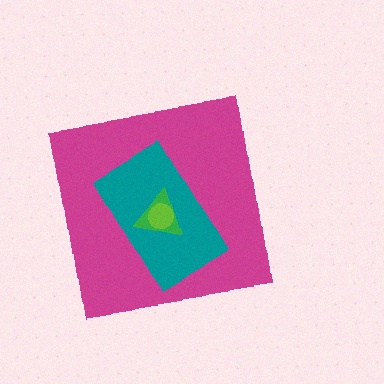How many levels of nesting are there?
4.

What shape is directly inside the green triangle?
The lime circle.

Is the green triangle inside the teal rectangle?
Yes.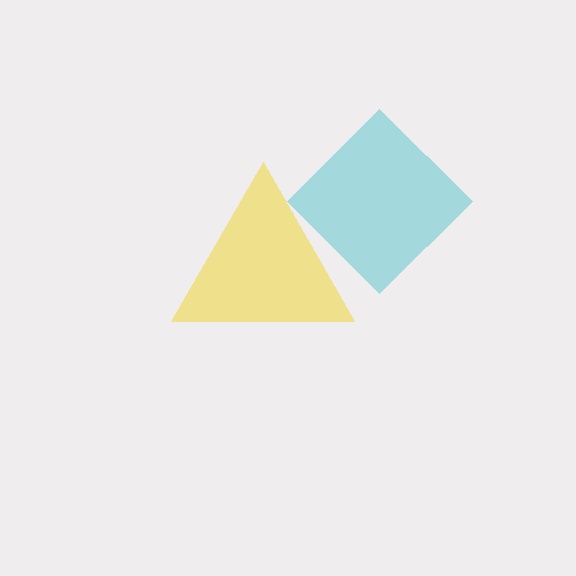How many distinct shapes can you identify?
There are 2 distinct shapes: a yellow triangle, a cyan diamond.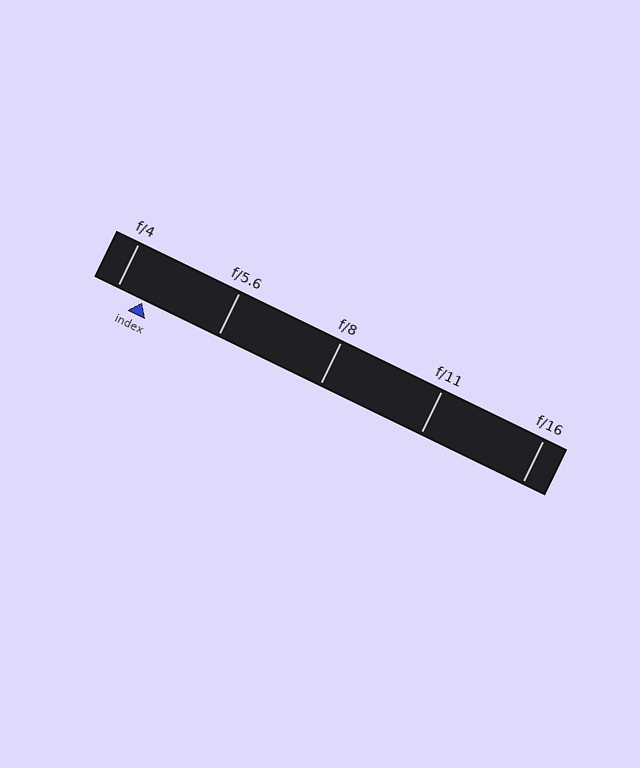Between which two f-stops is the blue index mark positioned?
The index mark is between f/4 and f/5.6.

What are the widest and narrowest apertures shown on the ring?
The widest aperture shown is f/4 and the narrowest is f/16.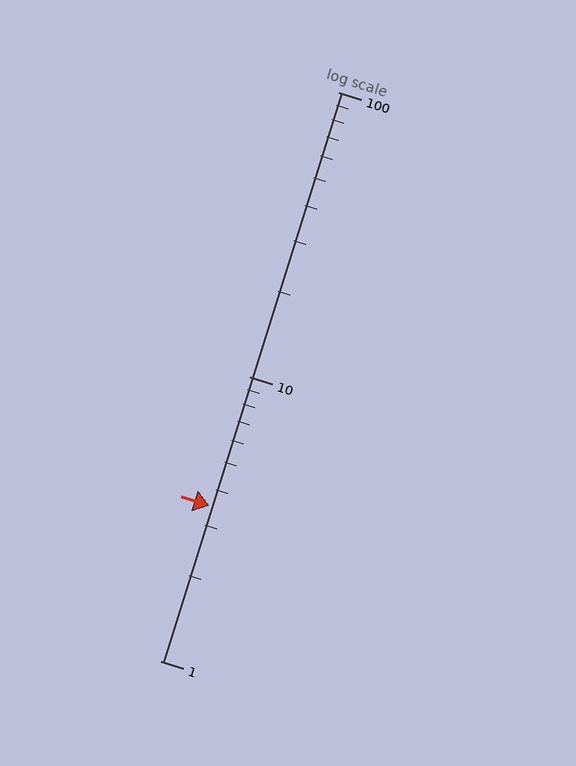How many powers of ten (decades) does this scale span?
The scale spans 2 decades, from 1 to 100.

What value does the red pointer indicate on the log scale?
The pointer indicates approximately 3.5.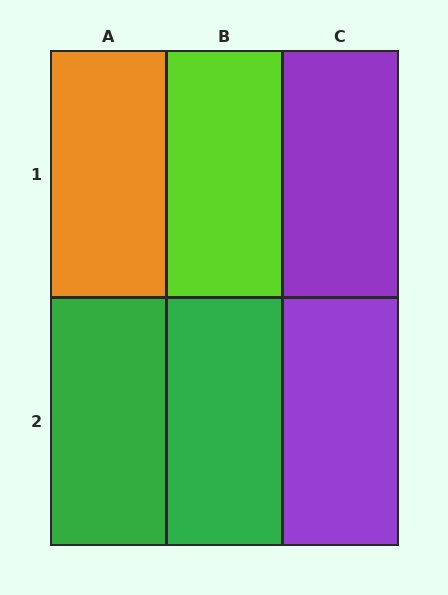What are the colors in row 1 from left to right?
Orange, lime, purple.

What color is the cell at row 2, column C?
Purple.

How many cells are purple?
2 cells are purple.